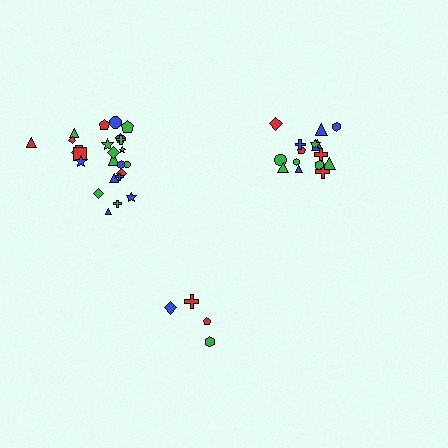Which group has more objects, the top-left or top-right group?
The top-left group.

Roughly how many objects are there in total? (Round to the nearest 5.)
Roughly 45 objects in total.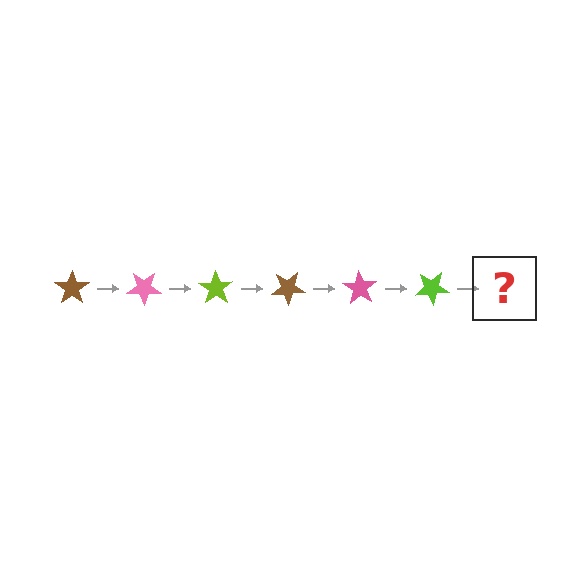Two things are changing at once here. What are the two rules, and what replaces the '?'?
The two rules are that it rotates 35 degrees each step and the color cycles through brown, pink, and lime. The '?' should be a brown star, rotated 210 degrees from the start.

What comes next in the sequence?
The next element should be a brown star, rotated 210 degrees from the start.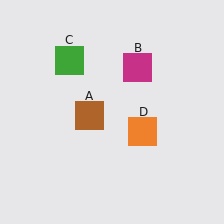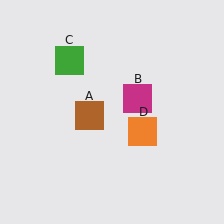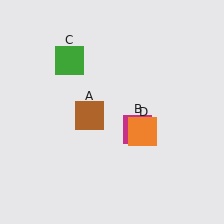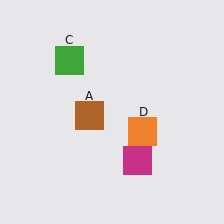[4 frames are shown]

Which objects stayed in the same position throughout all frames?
Brown square (object A) and green square (object C) and orange square (object D) remained stationary.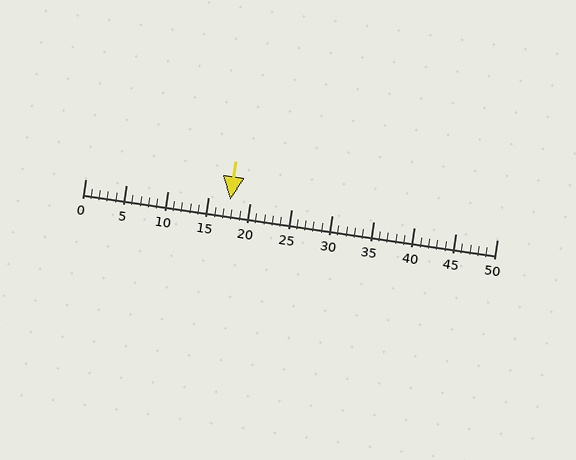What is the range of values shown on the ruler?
The ruler shows values from 0 to 50.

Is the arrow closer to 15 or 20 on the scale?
The arrow is closer to 20.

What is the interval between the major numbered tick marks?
The major tick marks are spaced 5 units apart.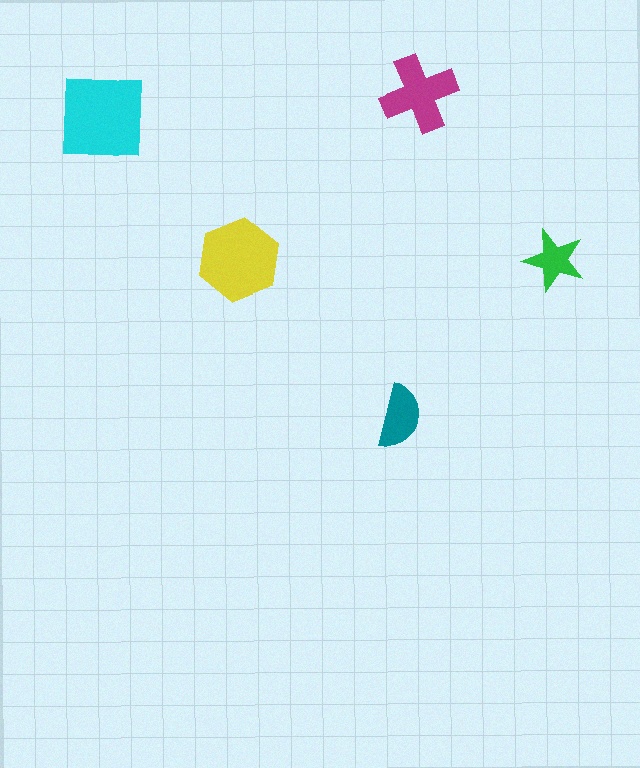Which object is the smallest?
The green star.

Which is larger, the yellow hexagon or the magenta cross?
The yellow hexagon.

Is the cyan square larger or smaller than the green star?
Larger.